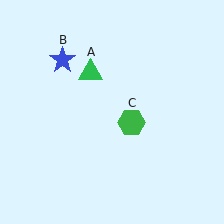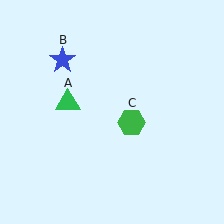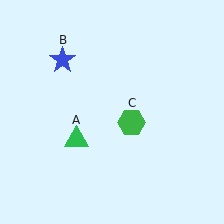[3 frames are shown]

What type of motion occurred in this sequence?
The green triangle (object A) rotated counterclockwise around the center of the scene.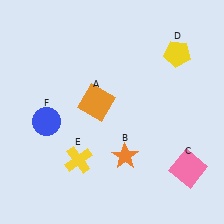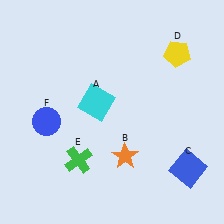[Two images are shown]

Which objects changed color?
A changed from orange to cyan. C changed from pink to blue. E changed from yellow to green.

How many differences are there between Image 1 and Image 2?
There are 3 differences between the two images.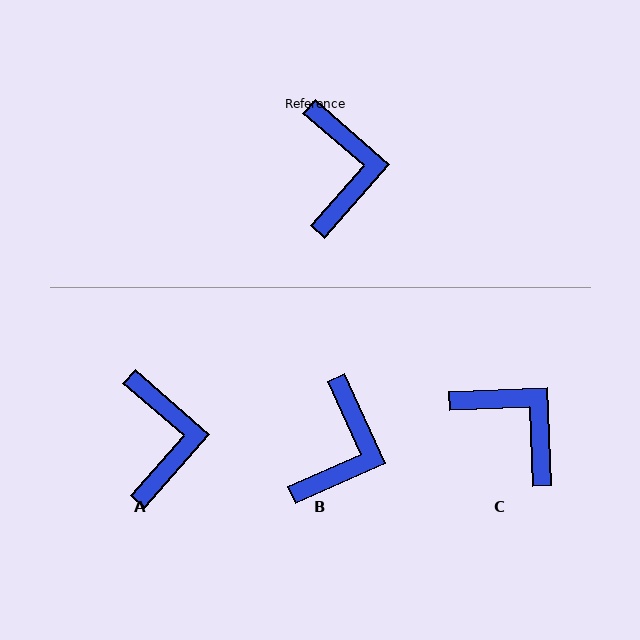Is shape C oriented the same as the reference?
No, it is off by about 43 degrees.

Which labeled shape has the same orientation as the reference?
A.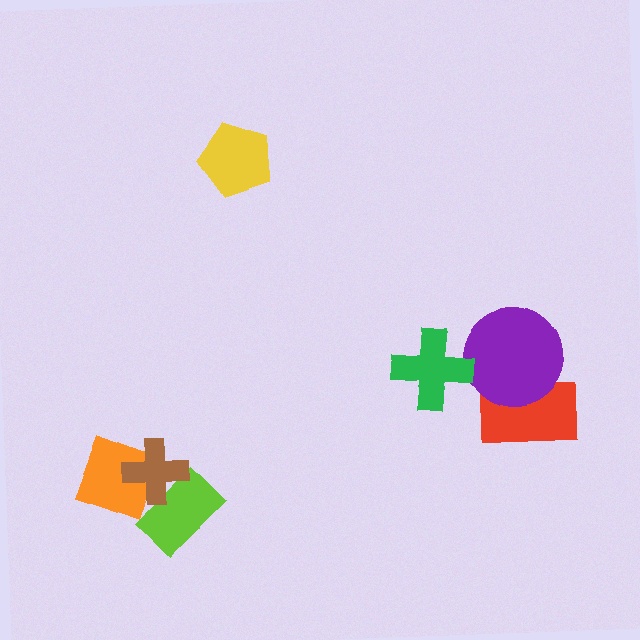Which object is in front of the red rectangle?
The purple circle is in front of the red rectangle.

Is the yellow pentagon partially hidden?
No, no other shape covers it.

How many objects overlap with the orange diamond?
2 objects overlap with the orange diamond.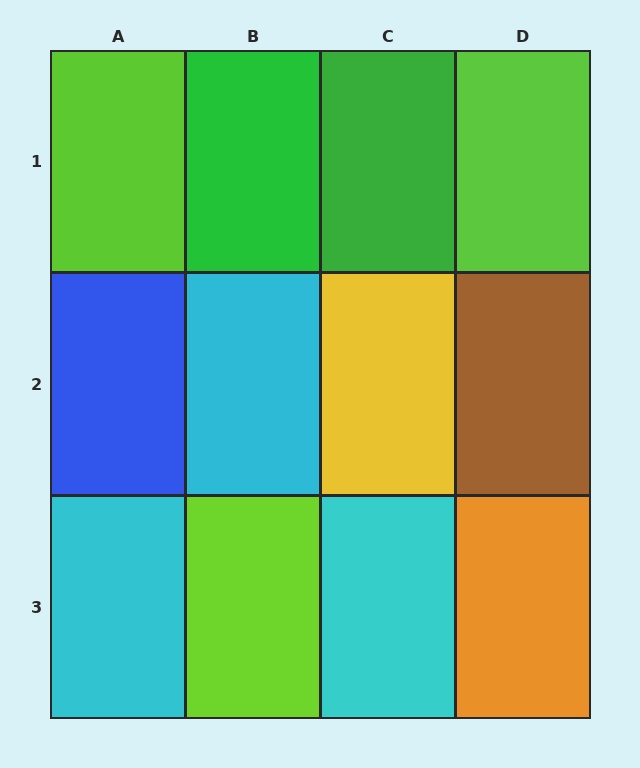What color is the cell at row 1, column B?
Green.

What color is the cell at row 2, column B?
Cyan.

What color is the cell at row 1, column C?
Green.